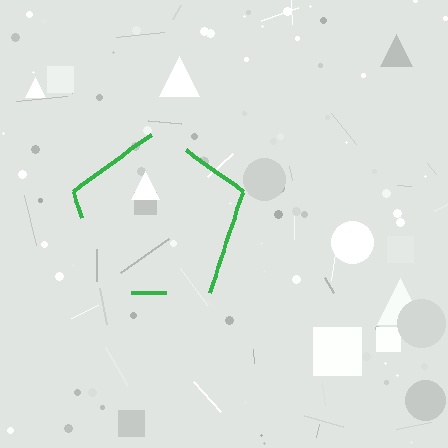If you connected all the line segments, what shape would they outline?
They would outline a pentagon.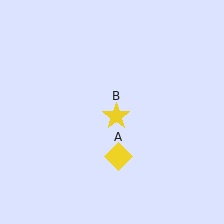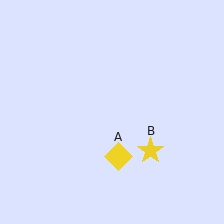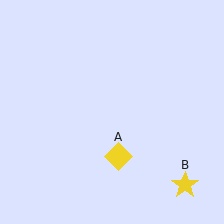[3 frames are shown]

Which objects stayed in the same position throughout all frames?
Yellow diamond (object A) remained stationary.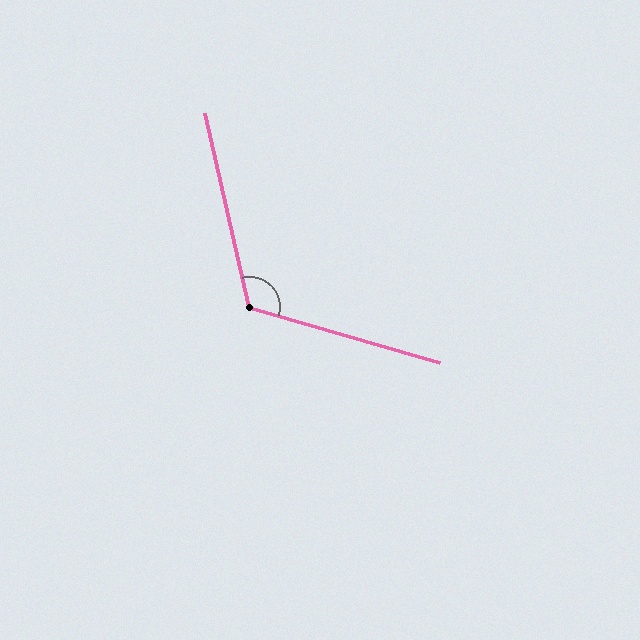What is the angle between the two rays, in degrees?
Approximately 119 degrees.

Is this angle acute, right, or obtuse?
It is obtuse.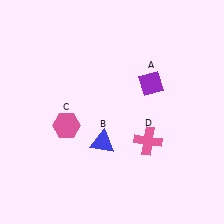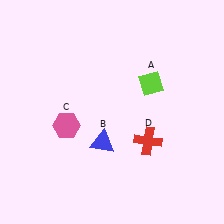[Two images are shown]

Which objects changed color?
A changed from purple to lime. D changed from pink to red.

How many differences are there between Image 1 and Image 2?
There are 2 differences between the two images.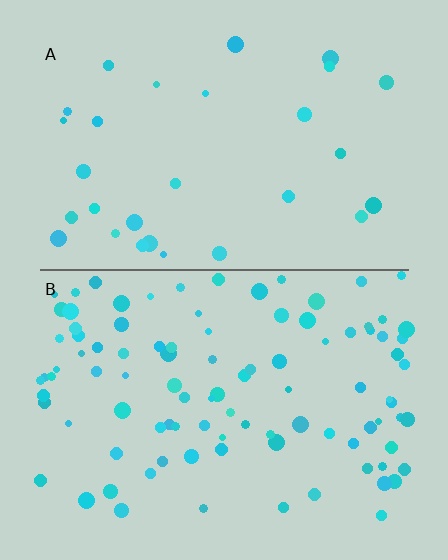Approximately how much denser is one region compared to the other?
Approximately 3.4× — region B over region A.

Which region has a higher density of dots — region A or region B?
B (the bottom).